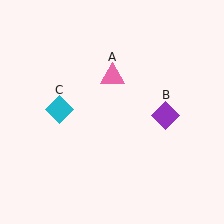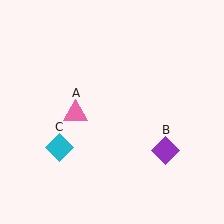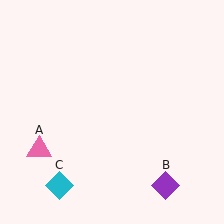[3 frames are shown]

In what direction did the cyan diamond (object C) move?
The cyan diamond (object C) moved down.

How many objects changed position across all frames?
3 objects changed position: pink triangle (object A), purple diamond (object B), cyan diamond (object C).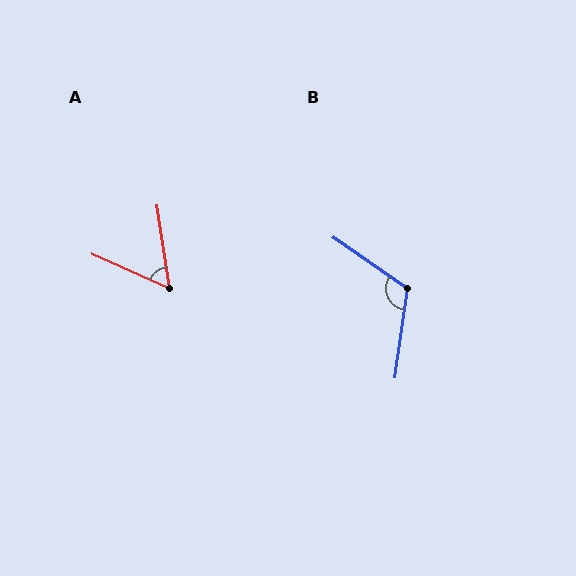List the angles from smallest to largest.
A (58°), B (117°).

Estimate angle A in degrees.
Approximately 58 degrees.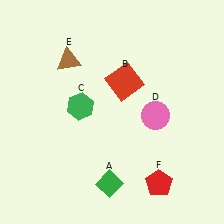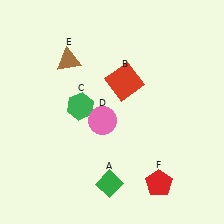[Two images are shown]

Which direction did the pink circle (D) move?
The pink circle (D) moved left.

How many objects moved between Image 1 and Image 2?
1 object moved between the two images.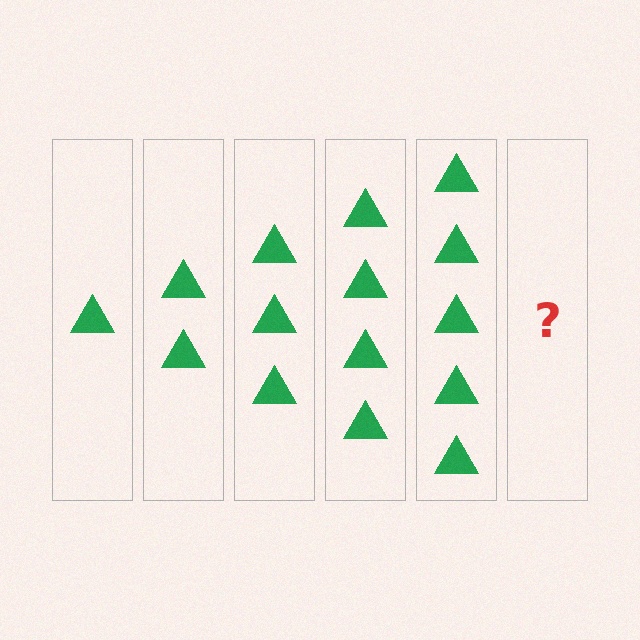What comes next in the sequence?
The next element should be 6 triangles.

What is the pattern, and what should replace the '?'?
The pattern is that each step adds one more triangle. The '?' should be 6 triangles.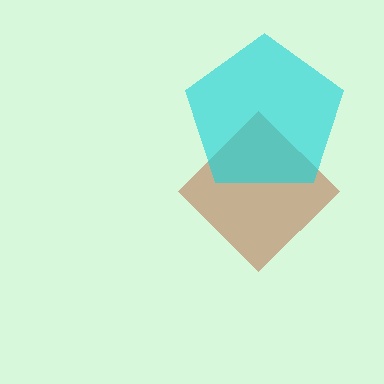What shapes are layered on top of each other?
The layered shapes are: a brown diamond, a cyan pentagon.